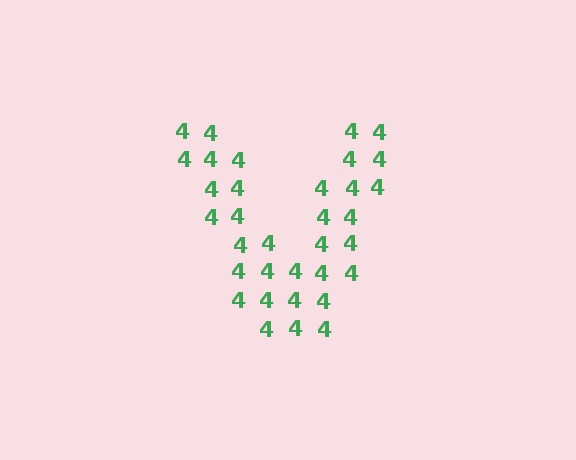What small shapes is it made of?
It is made of small digit 4's.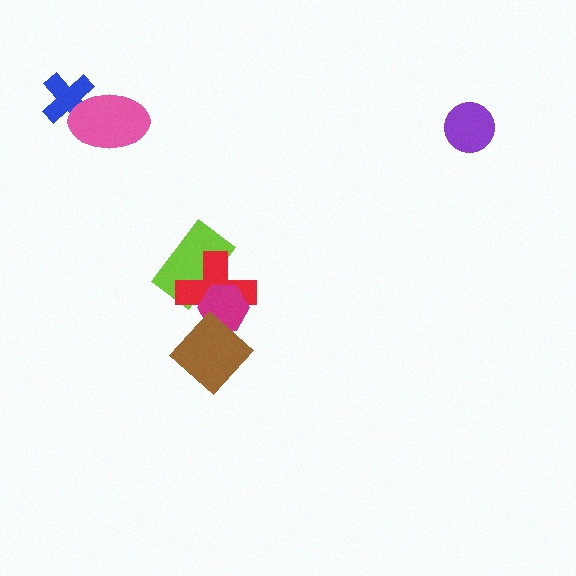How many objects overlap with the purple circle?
0 objects overlap with the purple circle.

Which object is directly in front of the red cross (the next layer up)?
The magenta hexagon is directly in front of the red cross.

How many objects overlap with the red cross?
3 objects overlap with the red cross.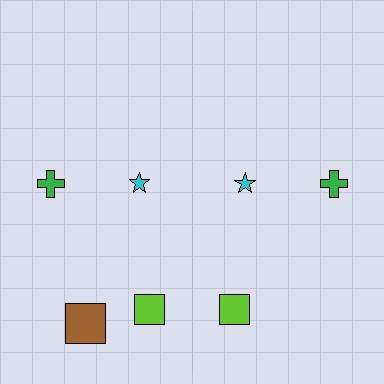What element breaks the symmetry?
A brown square is missing from the right side.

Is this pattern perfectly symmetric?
No, the pattern is not perfectly symmetric. A brown square is missing from the right side.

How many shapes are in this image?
There are 7 shapes in this image.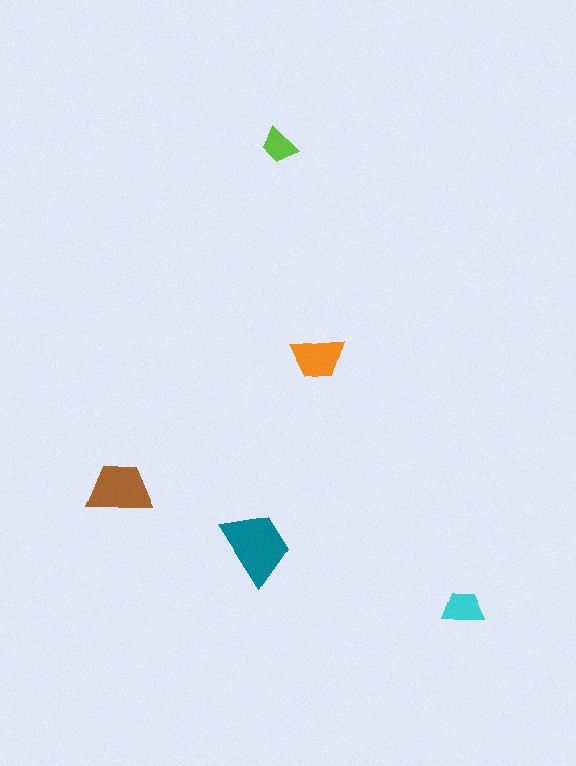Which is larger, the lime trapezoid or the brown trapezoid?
The brown one.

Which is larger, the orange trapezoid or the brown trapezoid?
The brown one.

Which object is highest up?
The lime trapezoid is topmost.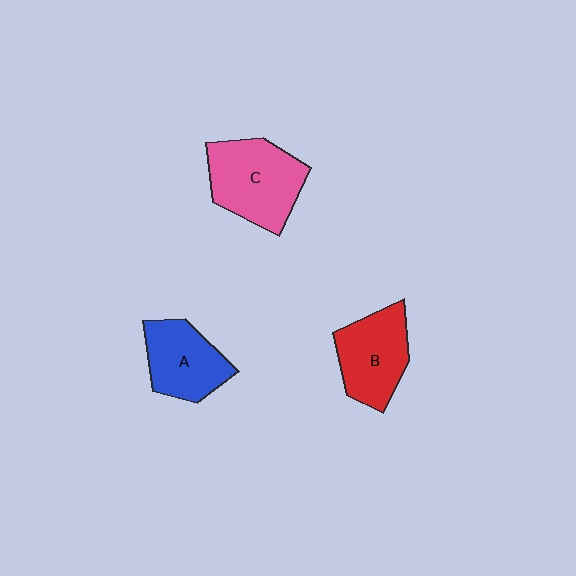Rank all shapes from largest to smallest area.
From largest to smallest: C (pink), B (red), A (blue).